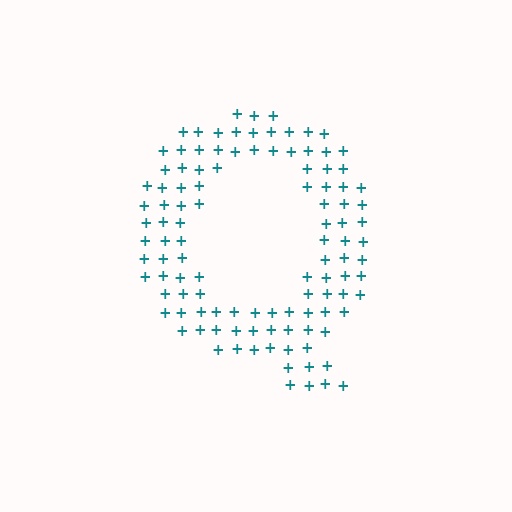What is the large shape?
The large shape is the letter Q.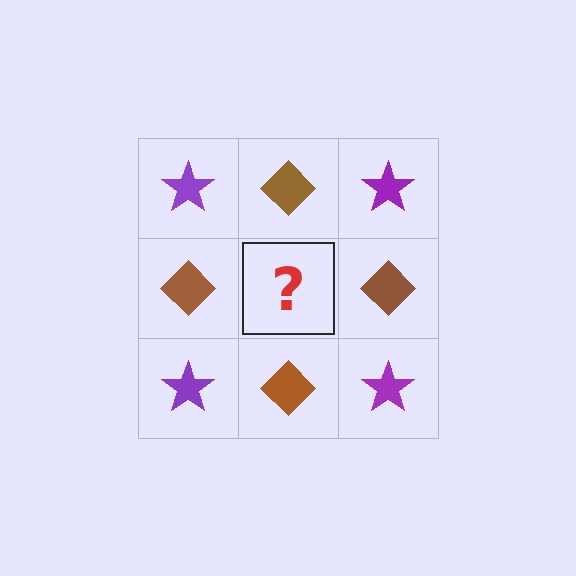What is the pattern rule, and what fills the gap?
The rule is that it alternates purple star and brown diamond in a checkerboard pattern. The gap should be filled with a purple star.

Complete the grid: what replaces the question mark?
The question mark should be replaced with a purple star.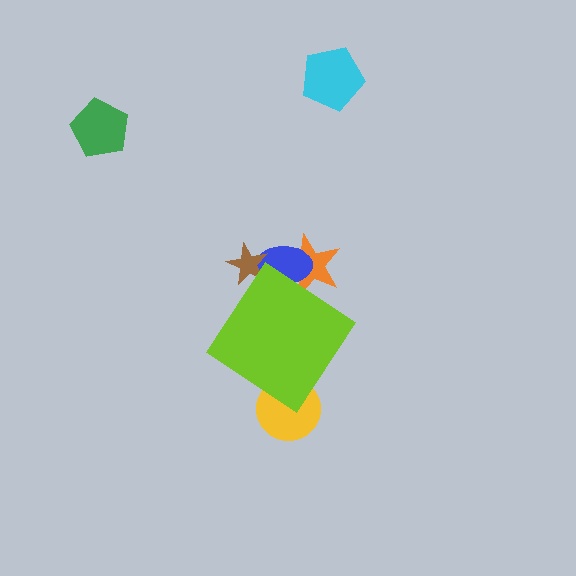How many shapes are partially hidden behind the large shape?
4 shapes are partially hidden.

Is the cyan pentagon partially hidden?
No, the cyan pentagon is fully visible.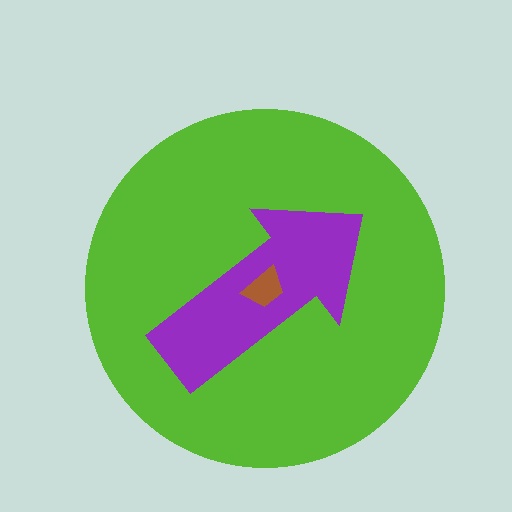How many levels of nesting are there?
3.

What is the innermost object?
The brown trapezoid.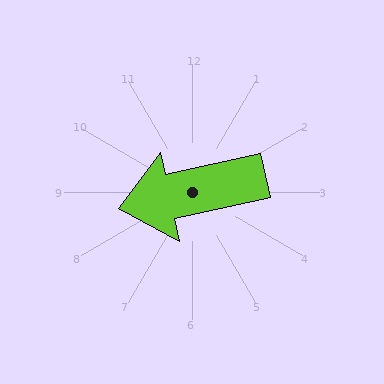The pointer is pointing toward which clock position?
Roughly 9 o'clock.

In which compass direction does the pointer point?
West.